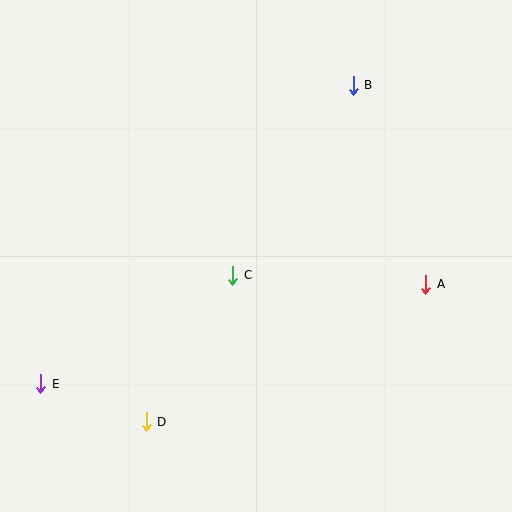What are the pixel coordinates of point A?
Point A is at (426, 284).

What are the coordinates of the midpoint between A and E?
The midpoint between A and E is at (233, 334).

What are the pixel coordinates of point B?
Point B is at (353, 85).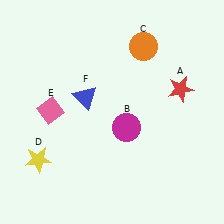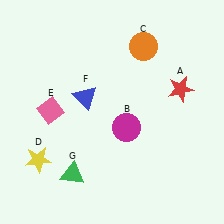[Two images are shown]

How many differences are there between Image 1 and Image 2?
There is 1 difference between the two images.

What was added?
A green triangle (G) was added in Image 2.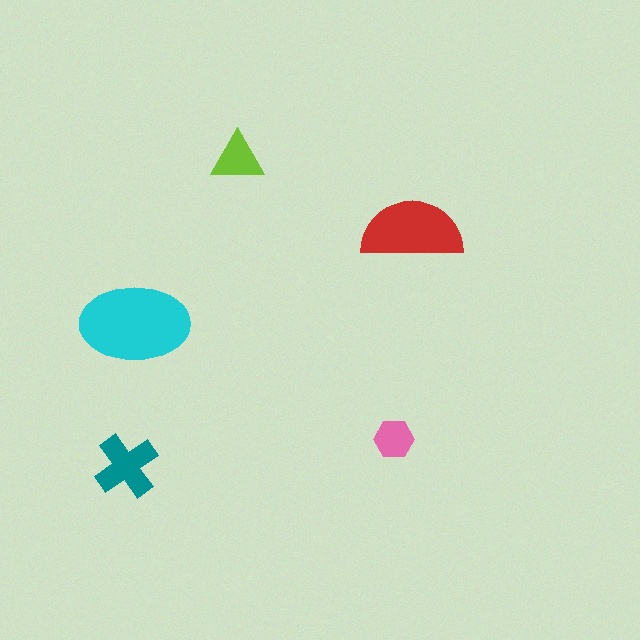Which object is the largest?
The cyan ellipse.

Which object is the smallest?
The pink hexagon.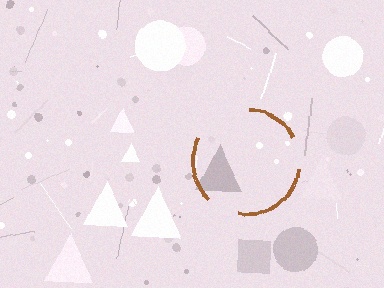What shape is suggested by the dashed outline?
The dashed outline suggests a circle.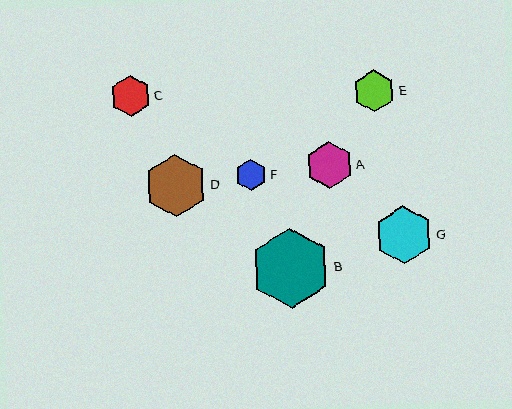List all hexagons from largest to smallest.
From largest to smallest: B, D, G, A, E, C, F.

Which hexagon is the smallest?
Hexagon F is the smallest with a size of approximately 31 pixels.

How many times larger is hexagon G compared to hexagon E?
Hexagon G is approximately 1.4 times the size of hexagon E.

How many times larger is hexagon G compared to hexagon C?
Hexagon G is approximately 1.4 times the size of hexagon C.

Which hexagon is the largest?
Hexagon B is the largest with a size of approximately 80 pixels.